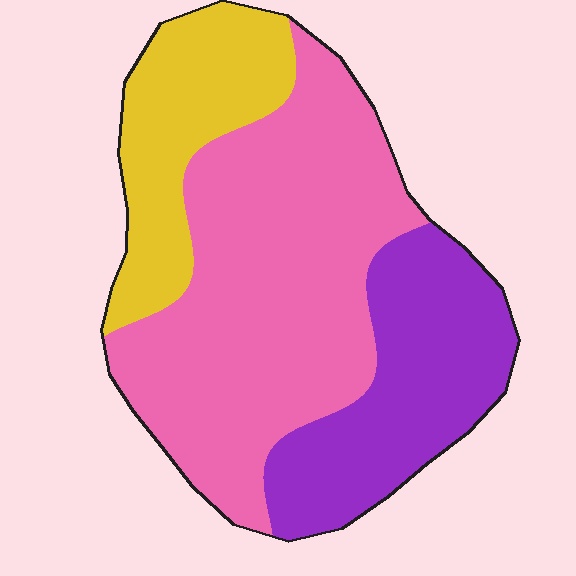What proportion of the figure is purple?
Purple covers about 25% of the figure.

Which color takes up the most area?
Pink, at roughly 55%.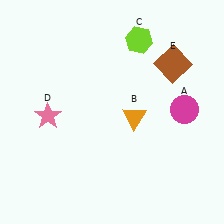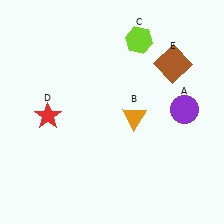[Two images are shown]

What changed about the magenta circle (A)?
In Image 1, A is magenta. In Image 2, it changed to purple.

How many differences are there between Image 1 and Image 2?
There are 2 differences between the two images.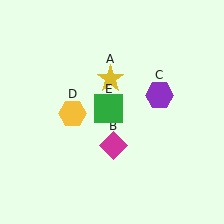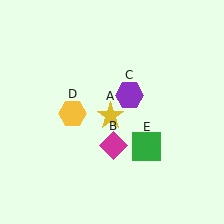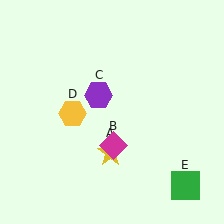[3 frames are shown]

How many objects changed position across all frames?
3 objects changed position: yellow star (object A), purple hexagon (object C), green square (object E).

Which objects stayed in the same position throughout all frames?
Magenta diamond (object B) and yellow hexagon (object D) remained stationary.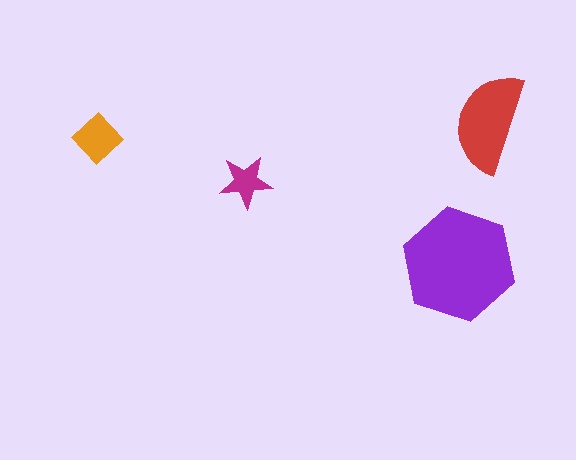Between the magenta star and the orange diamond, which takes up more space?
The orange diamond.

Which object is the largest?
The purple hexagon.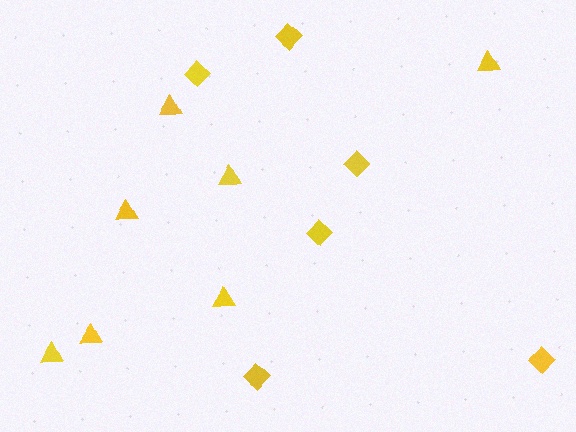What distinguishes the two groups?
There are 2 groups: one group of diamonds (6) and one group of triangles (7).